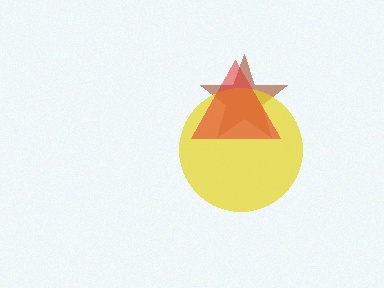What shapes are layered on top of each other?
The layered shapes are: a brown star, a yellow circle, a red triangle.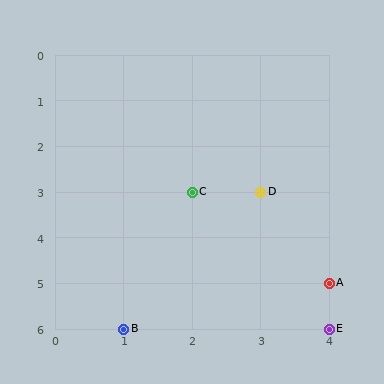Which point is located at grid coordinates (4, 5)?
Point A is at (4, 5).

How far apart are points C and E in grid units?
Points C and E are 2 columns and 3 rows apart (about 3.6 grid units diagonally).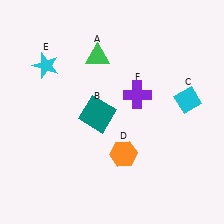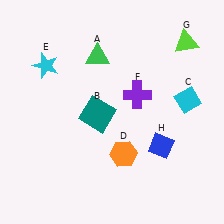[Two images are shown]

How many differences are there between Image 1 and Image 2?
There are 2 differences between the two images.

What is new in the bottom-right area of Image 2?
A blue diamond (H) was added in the bottom-right area of Image 2.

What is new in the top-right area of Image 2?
A lime triangle (G) was added in the top-right area of Image 2.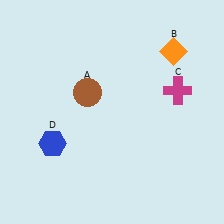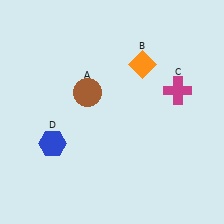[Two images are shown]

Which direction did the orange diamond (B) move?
The orange diamond (B) moved left.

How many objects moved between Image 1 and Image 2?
1 object moved between the two images.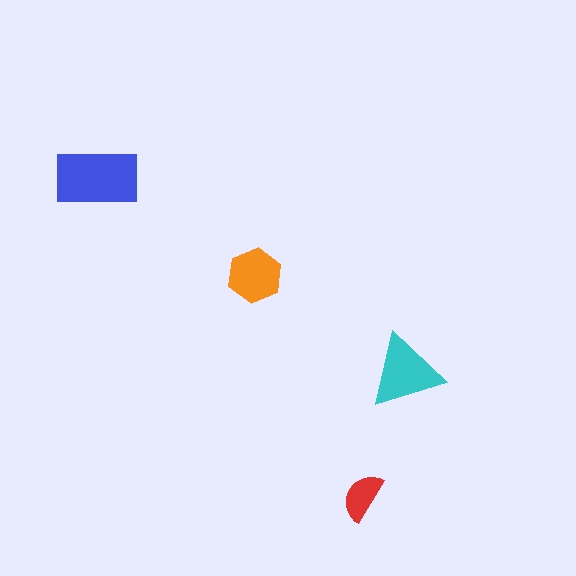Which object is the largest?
The blue rectangle.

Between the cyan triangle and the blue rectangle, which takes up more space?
The blue rectangle.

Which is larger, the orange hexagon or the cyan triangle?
The cyan triangle.